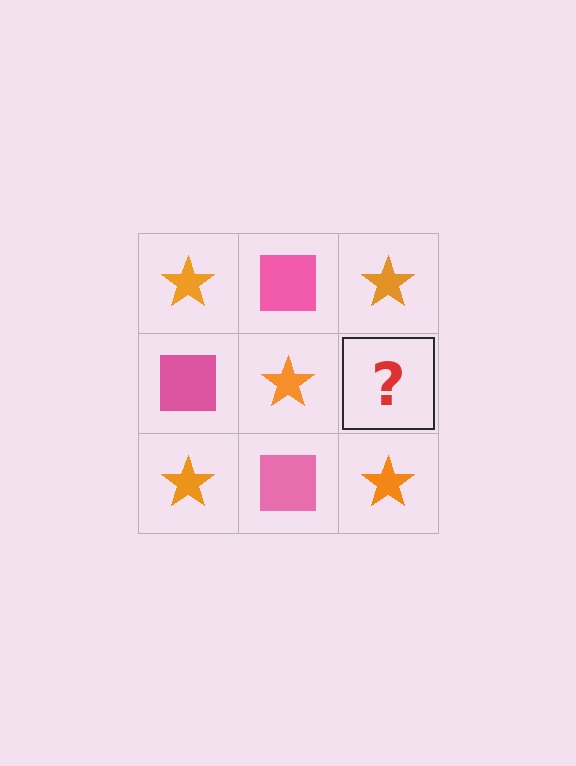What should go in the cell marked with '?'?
The missing cell should contain a pink square.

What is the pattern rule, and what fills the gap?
The rule is that it alternates orange star and pink square in a checkerboard pattern. The gap should be filled with a pink square.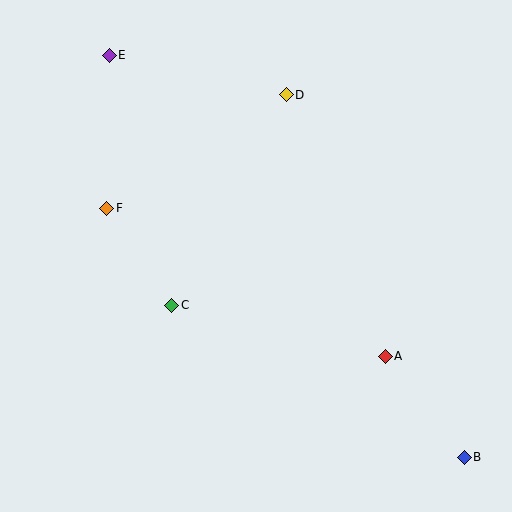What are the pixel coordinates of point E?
Point E is at (109, 55).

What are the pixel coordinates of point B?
Point B is at (464, 457).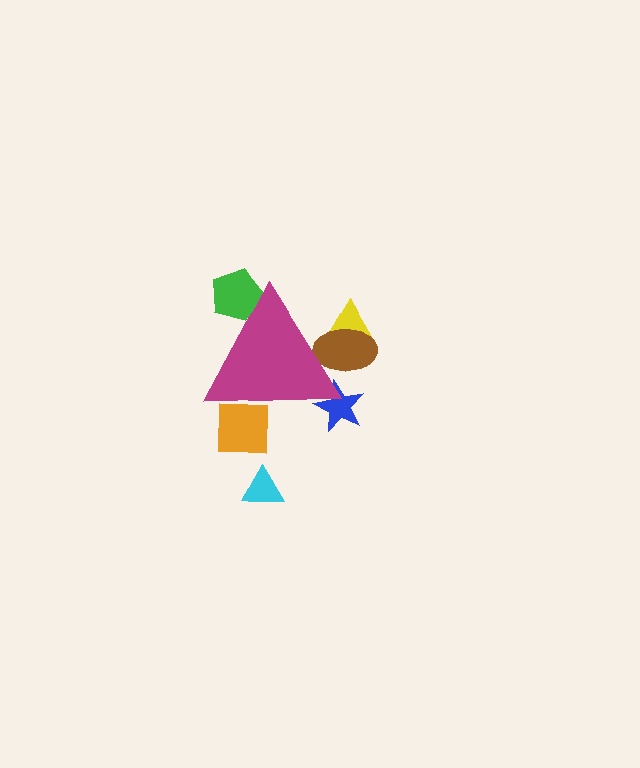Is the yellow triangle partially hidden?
Yes, the yellow triangle is partially hidden behind the magenta triangle.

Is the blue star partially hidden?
Yes, the blue star is partially hidden behind the magenta triangle.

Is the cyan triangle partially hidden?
No, the cyan triangle is fully visible.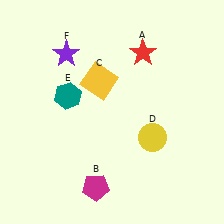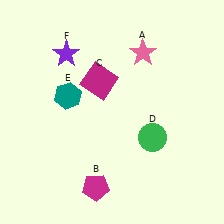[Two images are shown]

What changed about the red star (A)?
In Image 1, A is red. In Image 2, it changed to pink.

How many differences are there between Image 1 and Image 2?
There are 3 differences between the two images.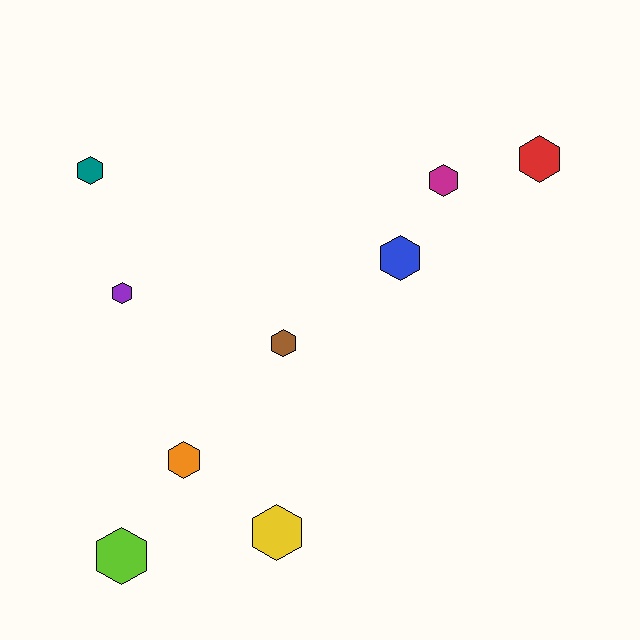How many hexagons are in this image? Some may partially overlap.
There are 9 hexagons.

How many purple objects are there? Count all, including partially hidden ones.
There is 1 purple object.